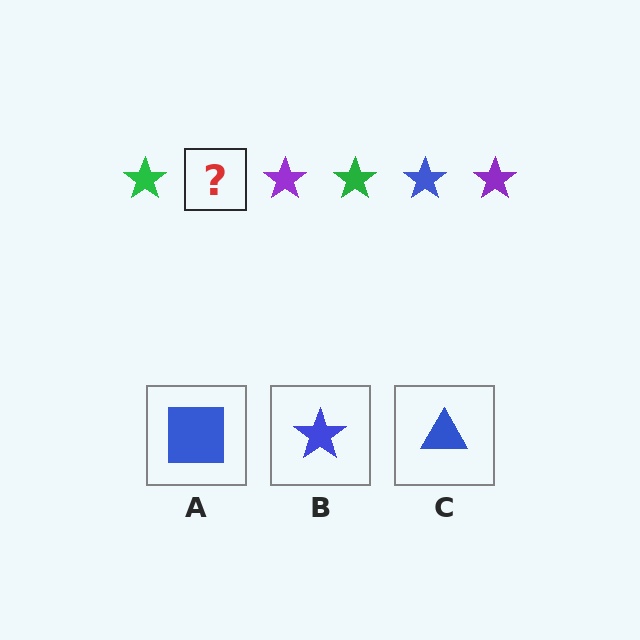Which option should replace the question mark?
Option B.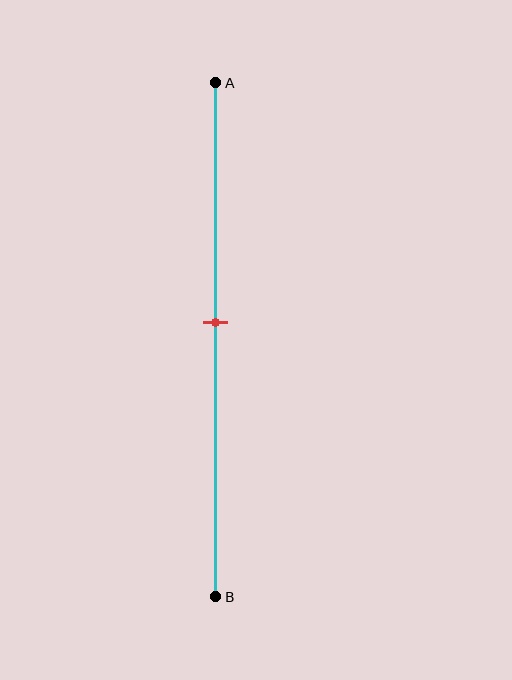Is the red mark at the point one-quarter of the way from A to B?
No, the mark is at about 45% from A, not at the 25% one-quarter point.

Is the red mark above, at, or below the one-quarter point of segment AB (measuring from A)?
The red mark is below the one-quarter point of segment AB.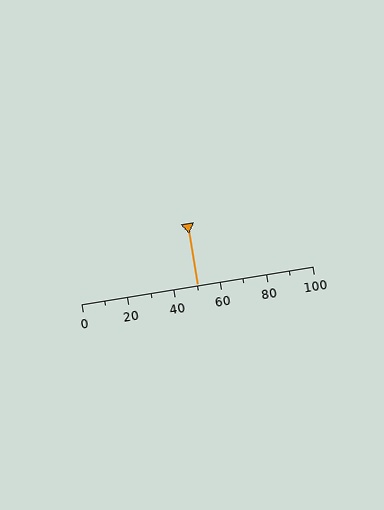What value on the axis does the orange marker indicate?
The marker indicates approximately 50.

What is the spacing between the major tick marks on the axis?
The major ticks are spaced 20 apart.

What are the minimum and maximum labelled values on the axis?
The axis runs from 0 to 100.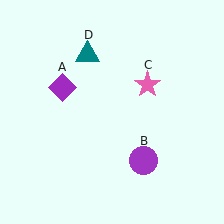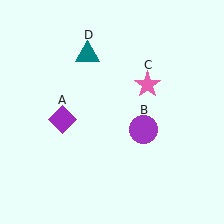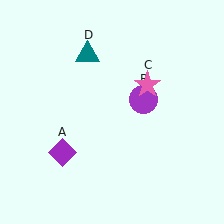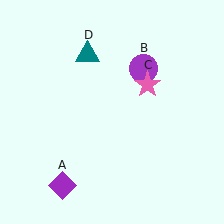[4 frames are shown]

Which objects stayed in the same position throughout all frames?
Pink star (object C) and teal triangle (object D) remained stationary.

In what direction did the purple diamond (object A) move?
The purple diamond (object A) moved down.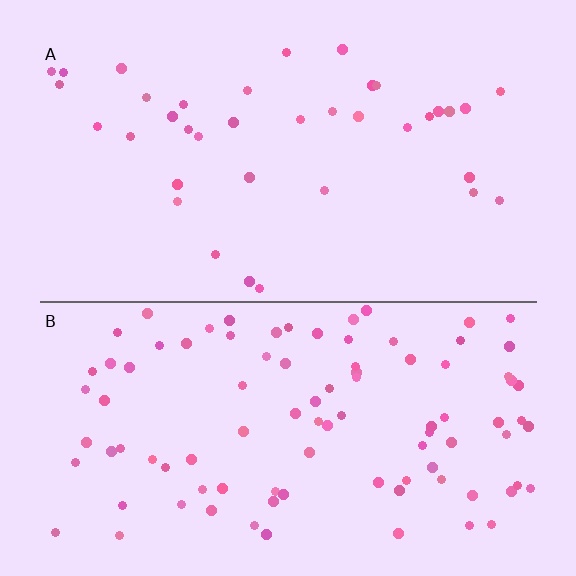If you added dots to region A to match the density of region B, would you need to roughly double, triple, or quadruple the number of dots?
Approximately triple.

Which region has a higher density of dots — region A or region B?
B (the bottom).